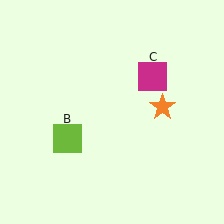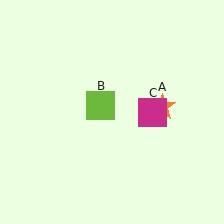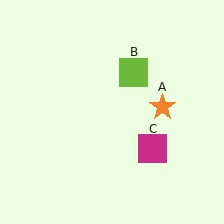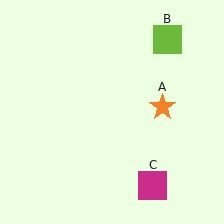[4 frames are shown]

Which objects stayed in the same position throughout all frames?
Orange star (object A) remained stationary.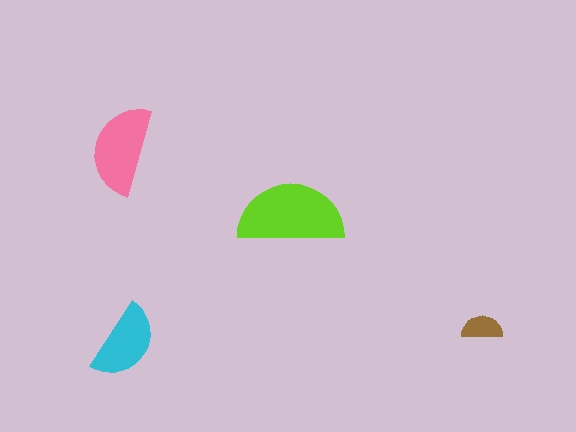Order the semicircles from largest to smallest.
the lime one, the pink one, the cyan one, the brown one.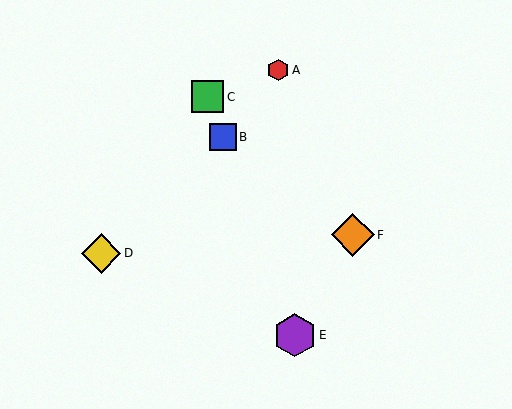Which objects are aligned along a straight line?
Objects B, C, E are aligned along a straight line.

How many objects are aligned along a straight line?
3 objects (B, C, E) are aligned along a straight line.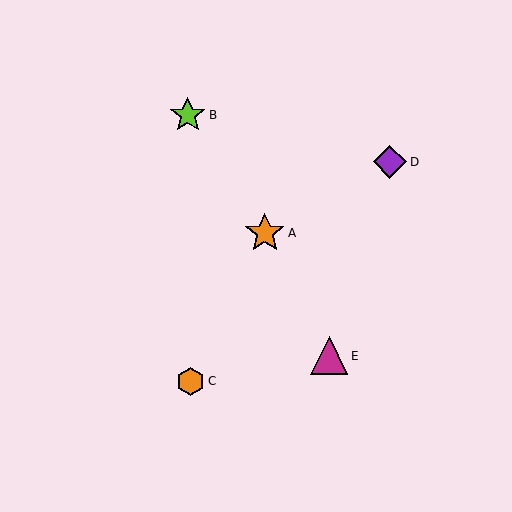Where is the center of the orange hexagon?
The center of the orange hexagon is at (191, 381).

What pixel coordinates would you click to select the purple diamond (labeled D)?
Click at (390, 162) to select the purple diamond D.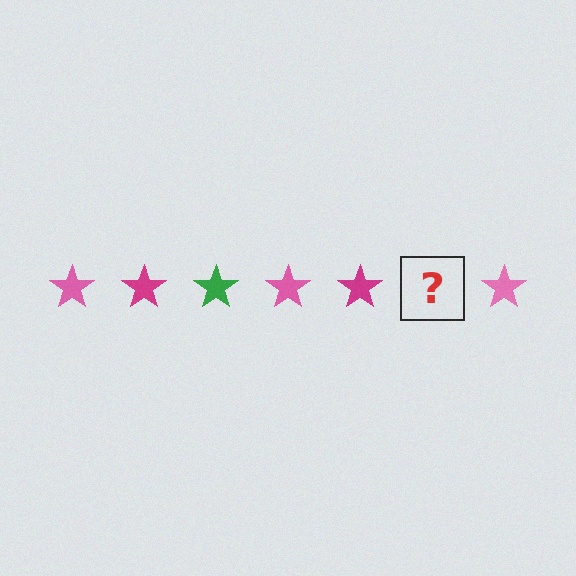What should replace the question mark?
The question mark should be replaced with a green star.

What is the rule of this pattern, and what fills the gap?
The rule is that the pattern cycles through pink, magenta, green stars. The gap should be filled with a green star.